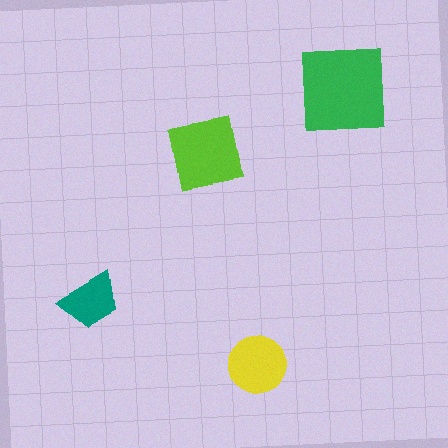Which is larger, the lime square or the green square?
The green square.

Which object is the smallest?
The teal trapezoid.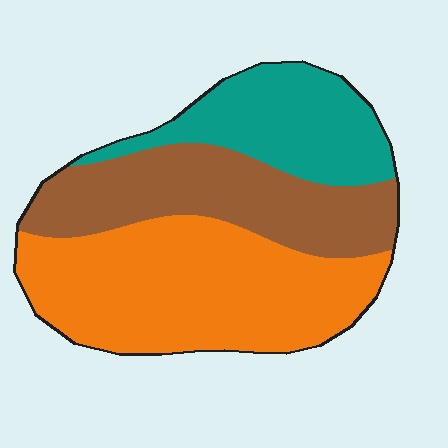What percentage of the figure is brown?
Brown takes up about one third (1/3) of the figure.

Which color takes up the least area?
Teal, at roughly 25%.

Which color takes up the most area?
Orange, at roughly 45%.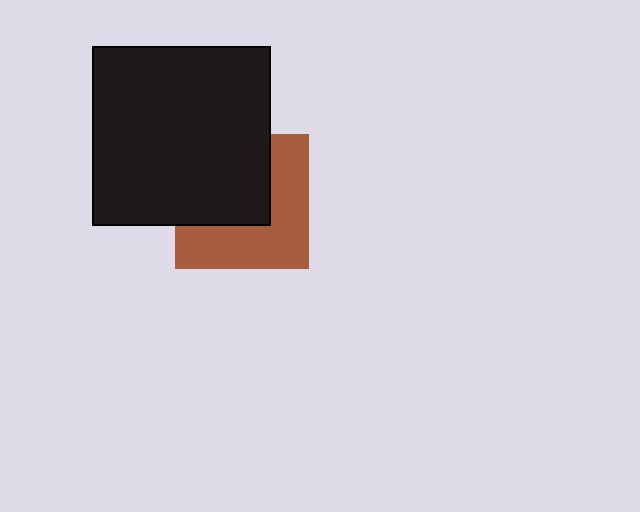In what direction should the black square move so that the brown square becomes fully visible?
The black square should move toward the upper-left. That is the shortest direction to clear the overlap and leave the brown square fully visible.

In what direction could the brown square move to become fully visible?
The brown square could move toward the lower-right. That would shift it out from behind the black square entirely.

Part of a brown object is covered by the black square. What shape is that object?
It is a square.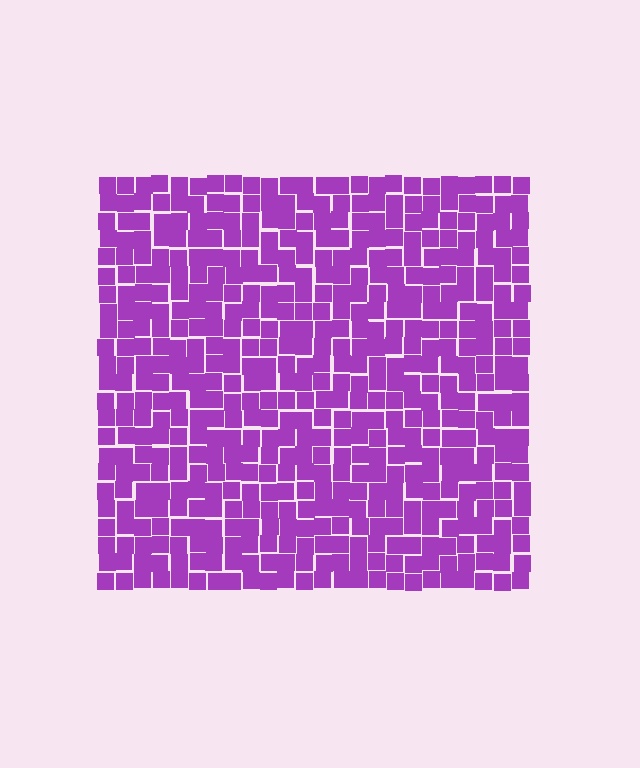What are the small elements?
The small elements are squares.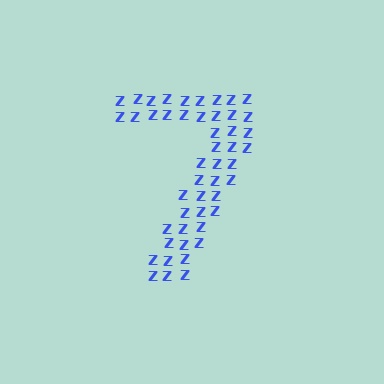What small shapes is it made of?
It is made of small letter Z's.